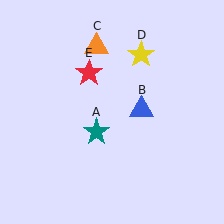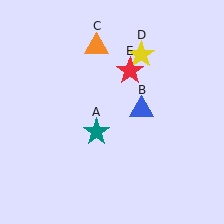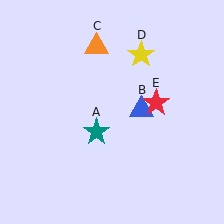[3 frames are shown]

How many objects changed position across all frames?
1 object changed position: red star (object E).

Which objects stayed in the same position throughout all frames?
Teal star (object A) and blue triangle (object B) and orange triangle (object C) and yellow star (object D) remained stationary.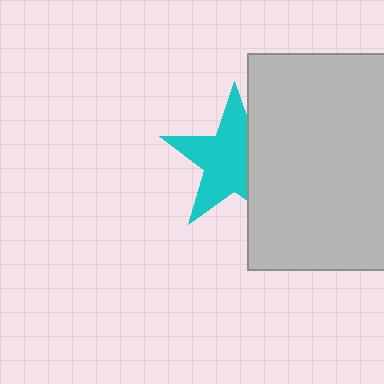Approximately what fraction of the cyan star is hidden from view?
Roughly 33% of the cyan star is hidden behind the light gray rectangle.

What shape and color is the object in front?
The object in front is a light gray rectangle.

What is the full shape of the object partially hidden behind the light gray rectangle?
The partially hidden object is a cyan star.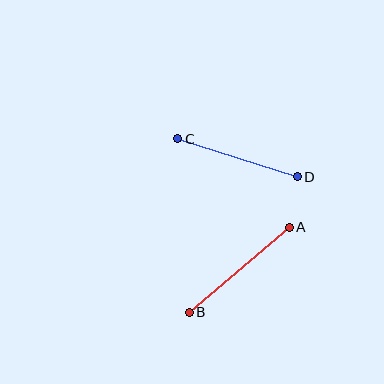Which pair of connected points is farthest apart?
Points A and B are farthest apart.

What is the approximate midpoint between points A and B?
The midpoint is at approximately (239, 270) pixels.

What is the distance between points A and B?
The distance is approximately 131 pixels.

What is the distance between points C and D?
The distance is approximately 125 pixels.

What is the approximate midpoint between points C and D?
The midpoint is at approximately (237, 158) pixels.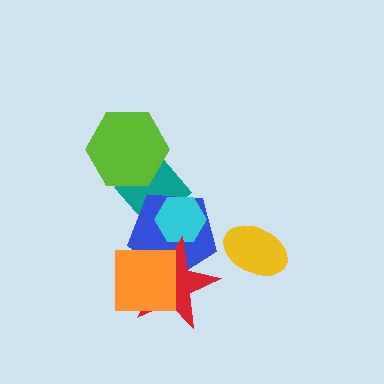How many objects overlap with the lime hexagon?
1 object overlaps with the lime hexagon.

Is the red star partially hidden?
Yes, it is partially covered by another shape.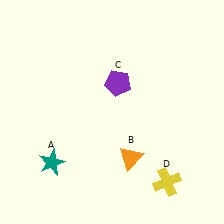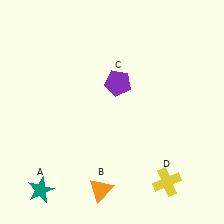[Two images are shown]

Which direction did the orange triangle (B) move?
The orange triangle (B) moved down.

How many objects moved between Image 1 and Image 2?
2 objects moved between the two images.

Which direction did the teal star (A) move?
The teal star (A) moved down.